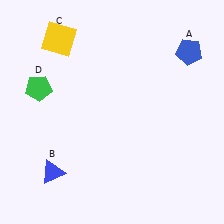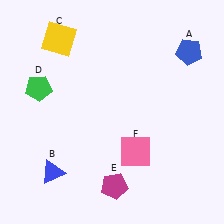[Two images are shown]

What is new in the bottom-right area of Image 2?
A magenta pentagon (E) was added in the bottom-right area of Image 2.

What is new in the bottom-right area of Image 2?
A pink square (F) was added in the bottom-right area of Image 2.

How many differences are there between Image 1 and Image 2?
There are 2 differences between the two images.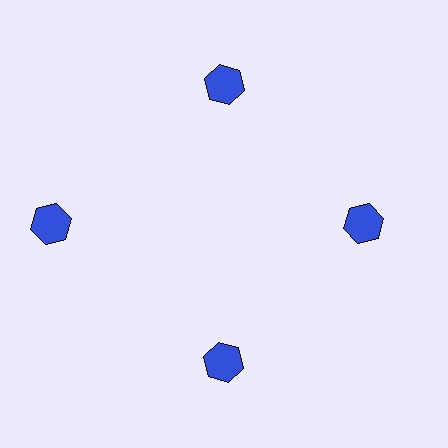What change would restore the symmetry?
The symmetry would be restored by moving it inward, back onto the ring so that all 4 hexagons sit at equal angles and equal distance from the center.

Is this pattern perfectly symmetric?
No. The 4 blue hexagons are arranged in a ring, but one element near the 9 o'clock position is pushed outward from the center, breaking the 4-fold rotational symmetry.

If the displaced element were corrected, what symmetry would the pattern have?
It would have 4-fold rotational symmetry — the pattern would map onto itself every 90 degrees.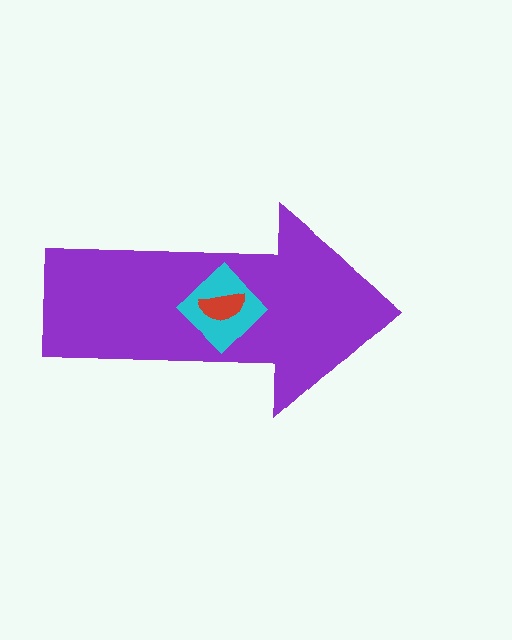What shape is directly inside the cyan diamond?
The red semicircle.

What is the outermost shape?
The purple arrow.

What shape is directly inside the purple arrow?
The cyan diamond.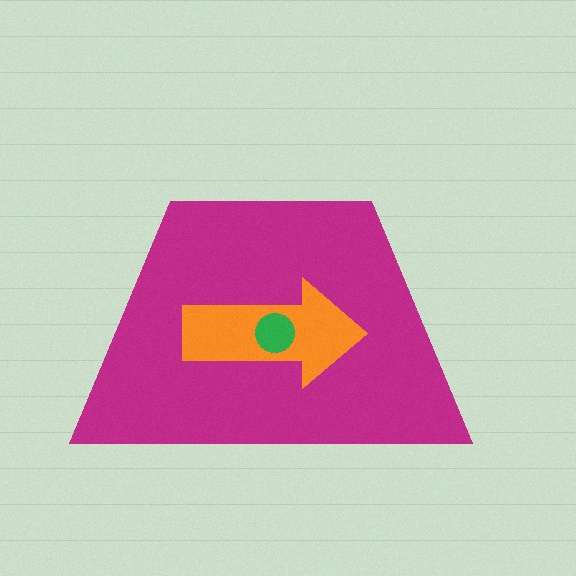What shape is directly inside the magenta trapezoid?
The orange arrow.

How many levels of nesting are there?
3.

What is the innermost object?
The green circle.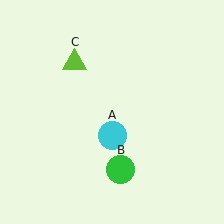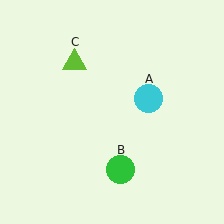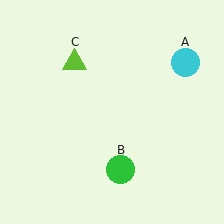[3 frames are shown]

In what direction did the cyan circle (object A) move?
The cyan circle (object A) moved up and to the right.